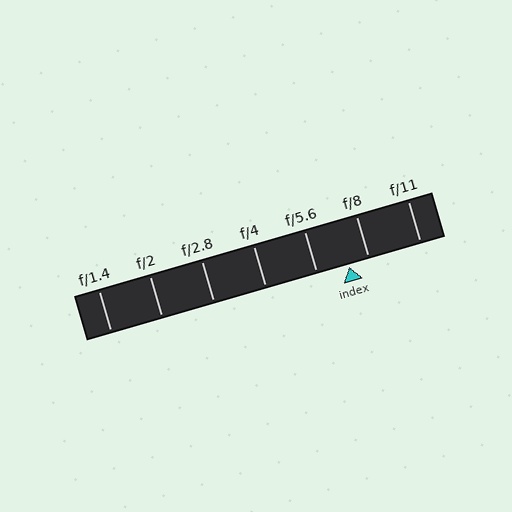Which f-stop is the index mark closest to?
The index mark is closest to f/8.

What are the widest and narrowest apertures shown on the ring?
The widest aperture shown is f/1.4 and the narrowest is f/11.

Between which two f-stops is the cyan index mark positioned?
The index mark is between f/5.6 and f/8.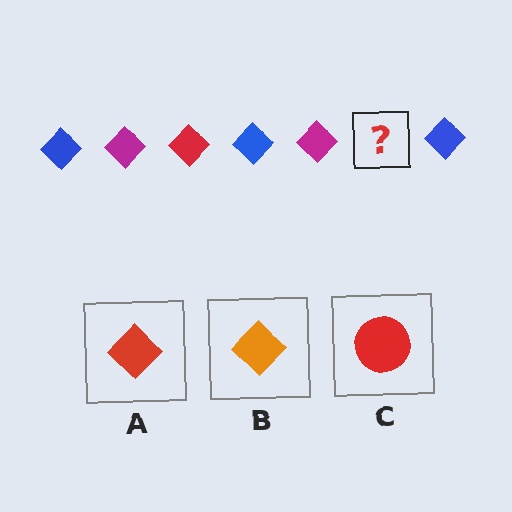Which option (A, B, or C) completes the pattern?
A.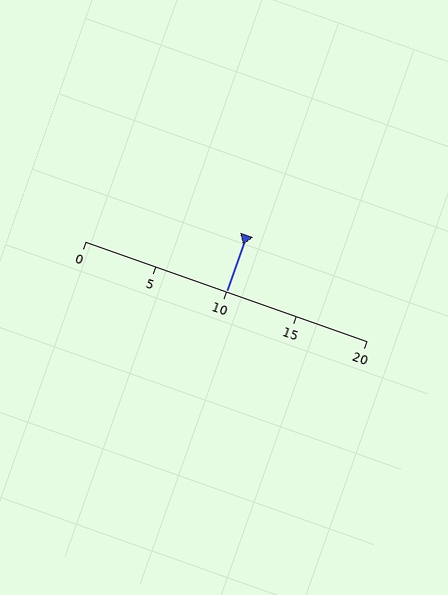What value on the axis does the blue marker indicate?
The marker indicates approximately 10.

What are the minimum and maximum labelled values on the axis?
The axis runs from 0 to 20.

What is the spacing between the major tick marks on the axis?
The major ticks are spaced 5 apart.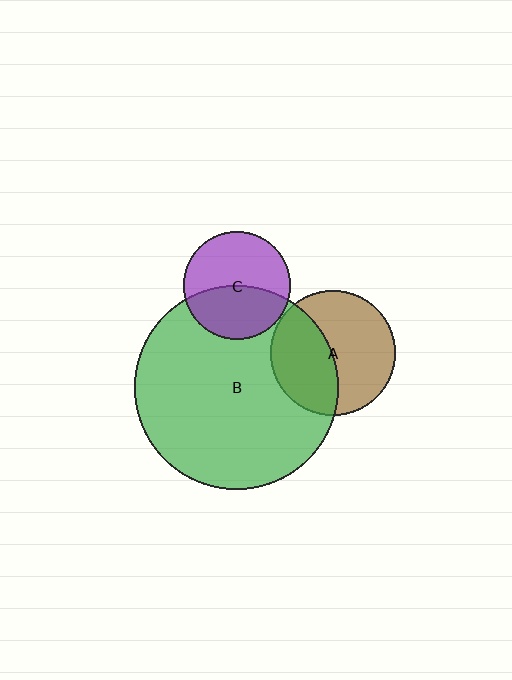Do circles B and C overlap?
Yes.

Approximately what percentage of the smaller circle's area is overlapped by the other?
Approximately 45%.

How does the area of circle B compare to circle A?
Approximately 2.7 times.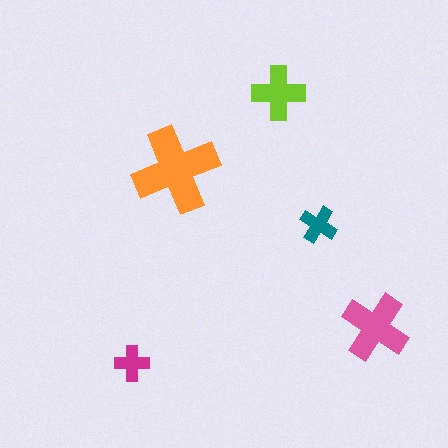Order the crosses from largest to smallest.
the orange one, the pink one, the lime one, the teal one, the magenta one.